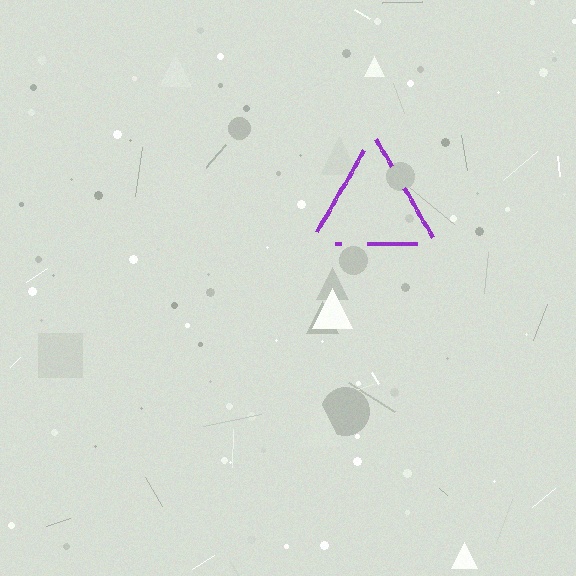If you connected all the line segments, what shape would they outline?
They would outline a triangle.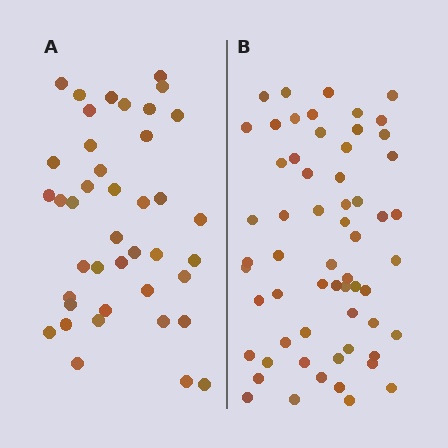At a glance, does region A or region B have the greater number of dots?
Region B (the right region) has more dots.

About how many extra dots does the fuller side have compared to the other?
Region B has approximately 20 more dots than region A.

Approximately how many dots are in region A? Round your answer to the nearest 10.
About 40 dots. (The exact count is 41, which rounds to 40.)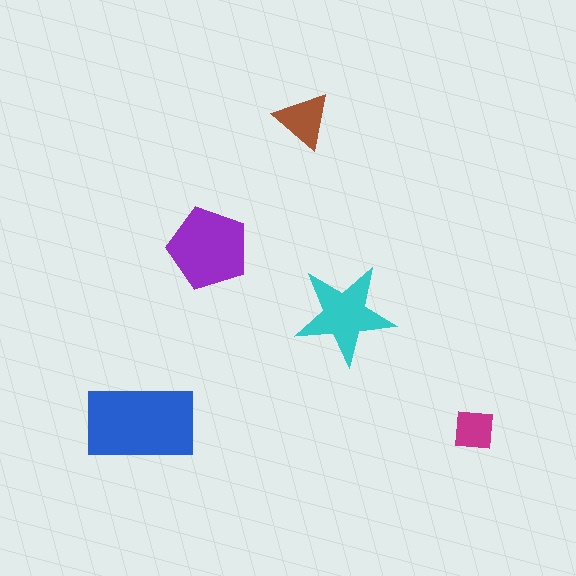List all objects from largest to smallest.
The blue rectangle, the purple pentagon, the cyan star, the brown triangle, the magenta square.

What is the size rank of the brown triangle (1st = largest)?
4th.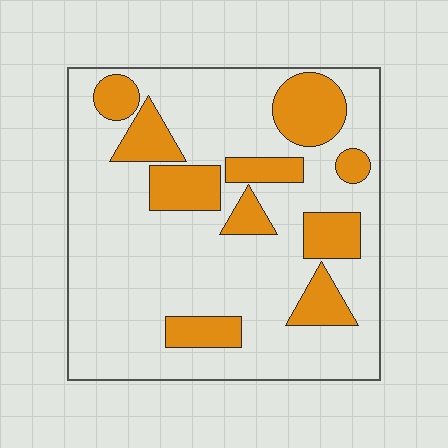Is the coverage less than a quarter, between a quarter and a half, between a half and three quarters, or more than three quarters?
Less than a quarter.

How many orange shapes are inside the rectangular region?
10.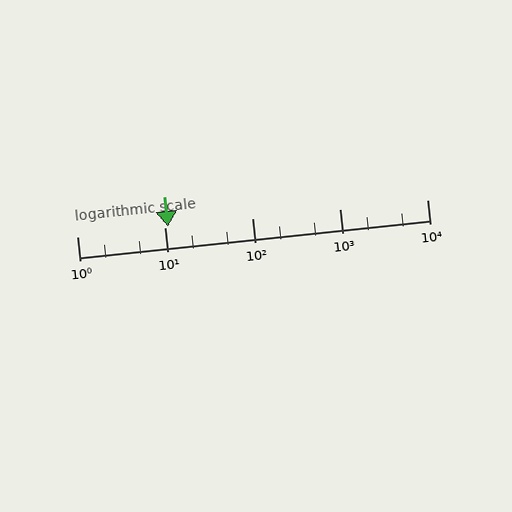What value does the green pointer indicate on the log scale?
The pointer indicates approximately 11.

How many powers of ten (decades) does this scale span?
The scale spans 4 decades, from 1 to 10000.